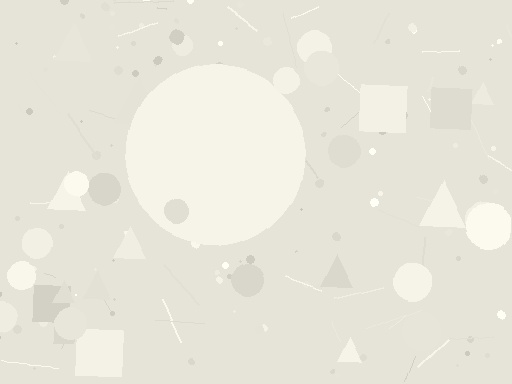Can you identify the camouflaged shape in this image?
The camouflaged shape is a circle.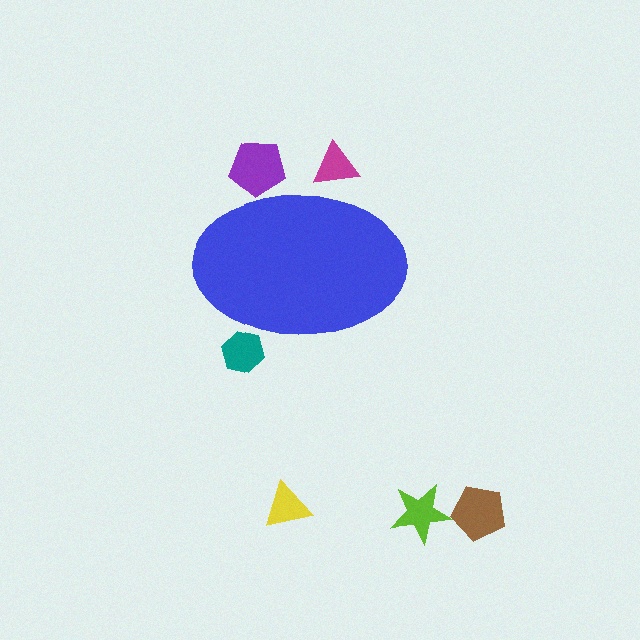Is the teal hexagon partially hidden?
Yes, the teal hexagon is partially hidden behind the blue ellipse.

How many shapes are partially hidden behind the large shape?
3 shapes are partially hidden.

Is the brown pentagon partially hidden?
No, the brown pentagon is fully visible.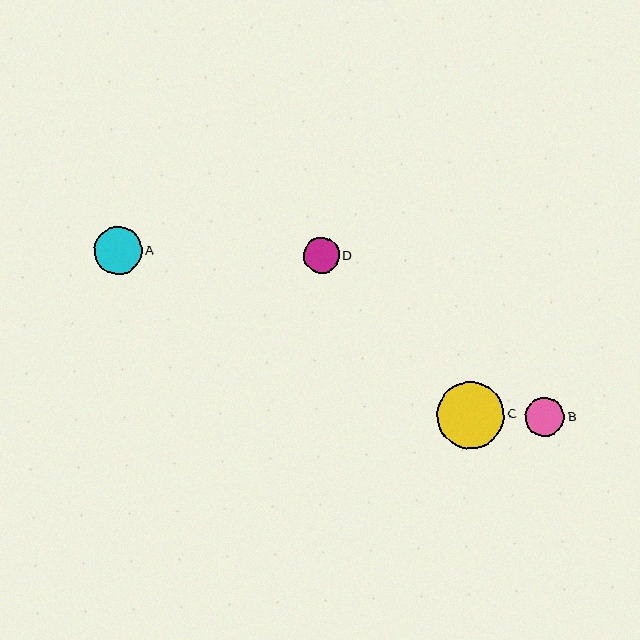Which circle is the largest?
Circle C is the largest with a size of approximately 67 pixels.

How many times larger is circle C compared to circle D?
Circle C is approximately 1.9 times the size of circle D.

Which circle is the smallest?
Circle D is the smallest with a size of approximately 36 pixels.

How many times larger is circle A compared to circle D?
Circle A is approximately 1.3 times the size of circle D.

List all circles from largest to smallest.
From largest to smallest: C, A, B, D.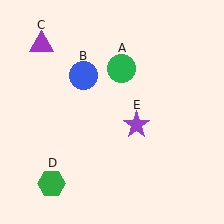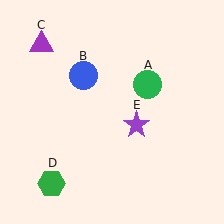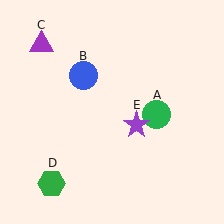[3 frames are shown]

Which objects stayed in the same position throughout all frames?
Blue circle (object B) and purple triangle (object C) and green hexagon (object D) and purple star (object E) remained stationary.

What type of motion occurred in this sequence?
The green circle (object A) rotated clockwise around the center of the scene.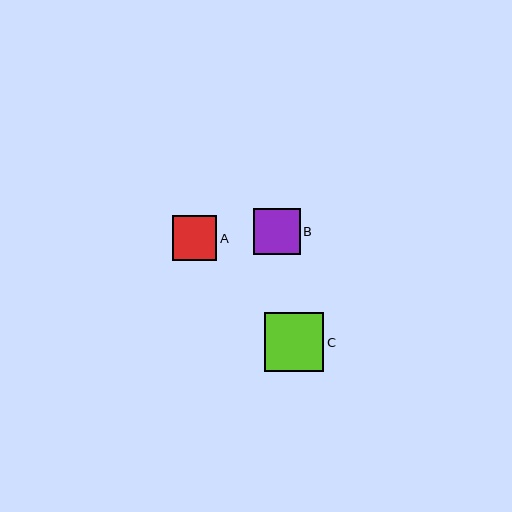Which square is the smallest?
Square A is the smallest with a size of approximately 45 pixels.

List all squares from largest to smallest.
From largest to smallest: C, B, A.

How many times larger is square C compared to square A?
Square C is approximately 1.3 times the size of square A.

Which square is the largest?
Square C is the largest with a size of approximately 60 pixels.